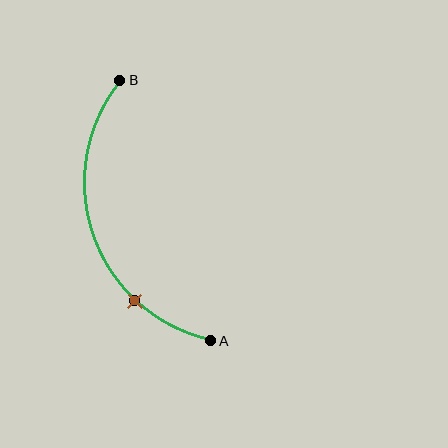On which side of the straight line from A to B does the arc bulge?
The arc bulges to the left of the straight line connecting A and B.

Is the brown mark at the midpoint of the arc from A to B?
No. The brown mark lies on the arc but is closer to endpoint A. The arc midpoint would be at the point on the curve equidistant along the arc from both A and B.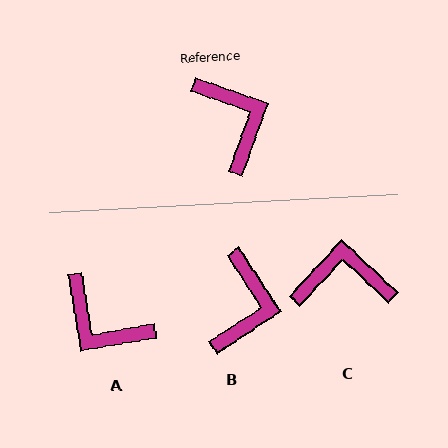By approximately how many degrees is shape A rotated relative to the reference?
Approximately 151 degrees clockwise.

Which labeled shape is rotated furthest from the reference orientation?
A, about 151 degrees away.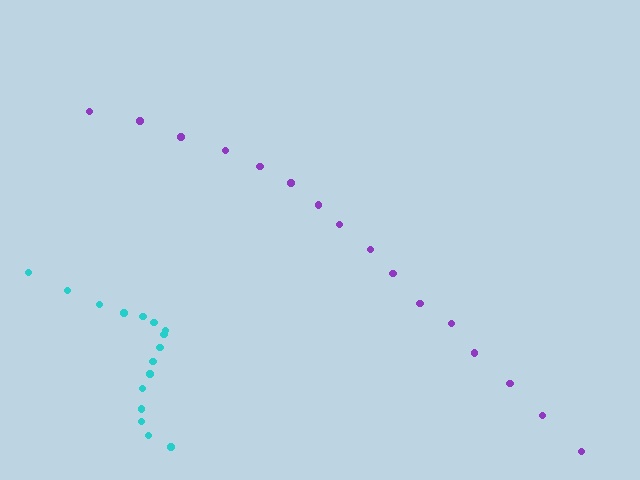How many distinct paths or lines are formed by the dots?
There are 2 distinct paths.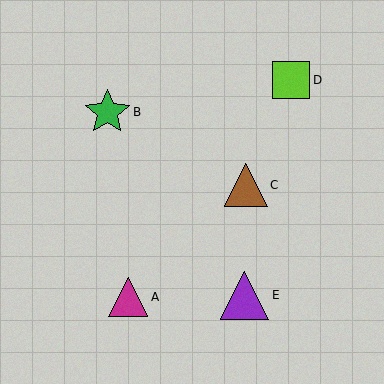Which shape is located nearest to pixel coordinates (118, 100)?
The green star (labeled B) at (107, 112) is nearest to that location.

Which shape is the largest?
The purple triangle (labeled E) is the largest.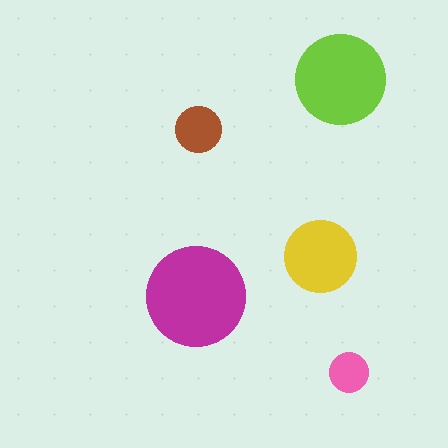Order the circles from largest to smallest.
the magenta one, the lime one, the yellow one, the brown one, the pink one.